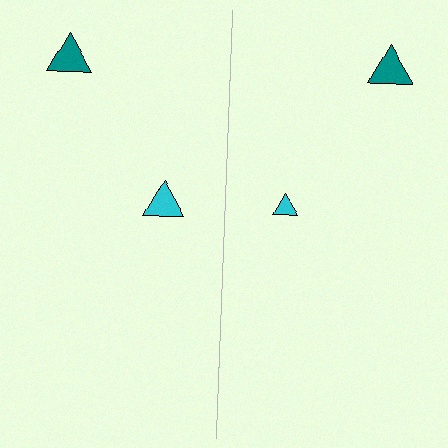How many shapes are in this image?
There are 4 shapes in this image.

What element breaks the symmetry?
The cyan triangle on the right side has a different size than its mirror counterpart.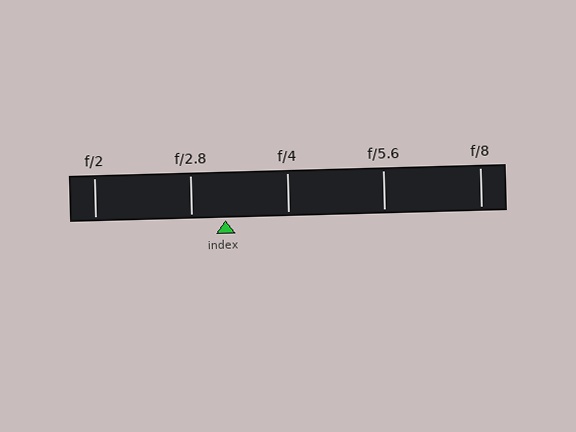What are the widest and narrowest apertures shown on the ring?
The widest aperture shown is f/2 and the narrowest is f/8.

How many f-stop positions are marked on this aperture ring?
There are 5 f-stop positions marked.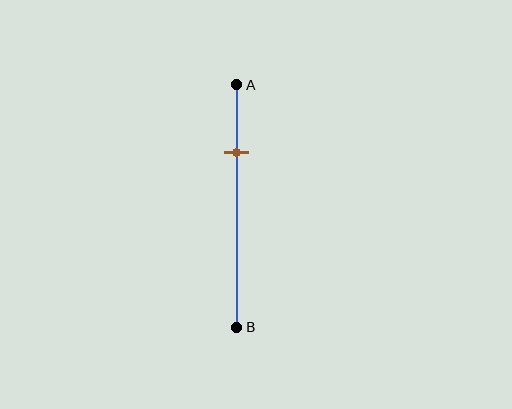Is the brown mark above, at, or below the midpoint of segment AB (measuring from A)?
The brown mark is above the midpoint of segment AB.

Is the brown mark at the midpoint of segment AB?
No, the mark is at about 30% from A, not at the 50% midpoint.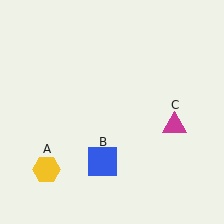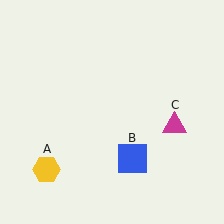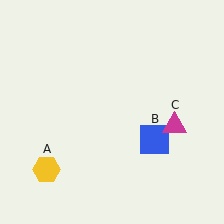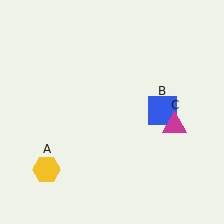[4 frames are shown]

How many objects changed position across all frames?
1 object changed position: blue square (object B).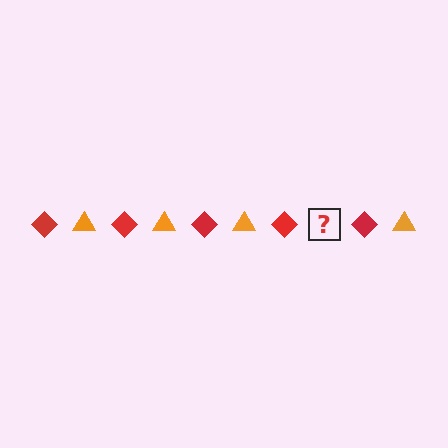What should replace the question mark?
The question mark should be replaced with an orange triangle.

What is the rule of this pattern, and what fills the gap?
The rule is that the pattern alternates between red diamond and orange triangle. The gap should be filled with an orange triangle.